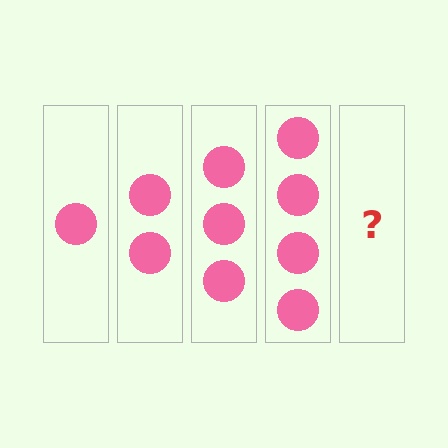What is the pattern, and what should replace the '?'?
The pattern is that each step adds one more circle. The '?' should be 5 circles.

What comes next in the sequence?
The next element should be 5 circles.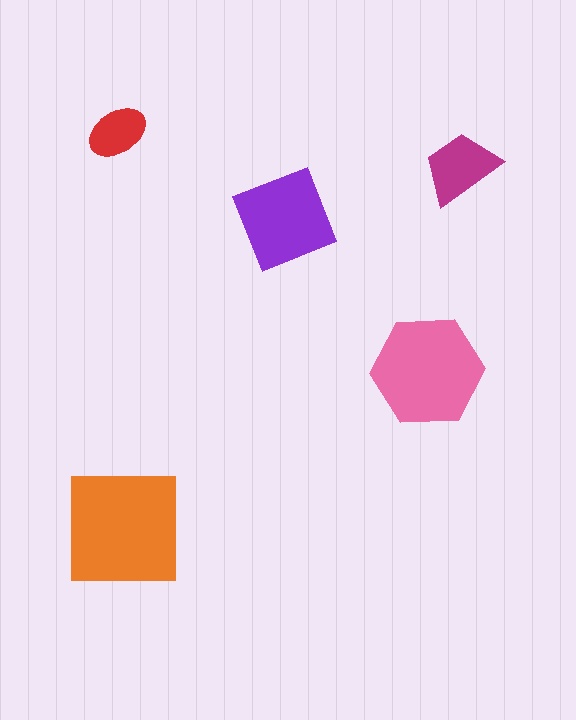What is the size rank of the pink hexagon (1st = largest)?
2nd.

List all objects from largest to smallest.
The orange square, the pink hexagon, the purple diamond, the magenta trapezoid, the red ellipse.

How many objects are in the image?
There are 5 objects in the image.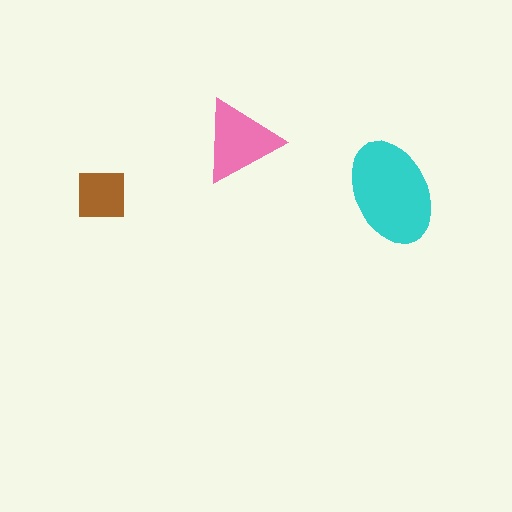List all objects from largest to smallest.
The cyan ellipse, the pink triangle, the brown square.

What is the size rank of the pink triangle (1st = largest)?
2nd.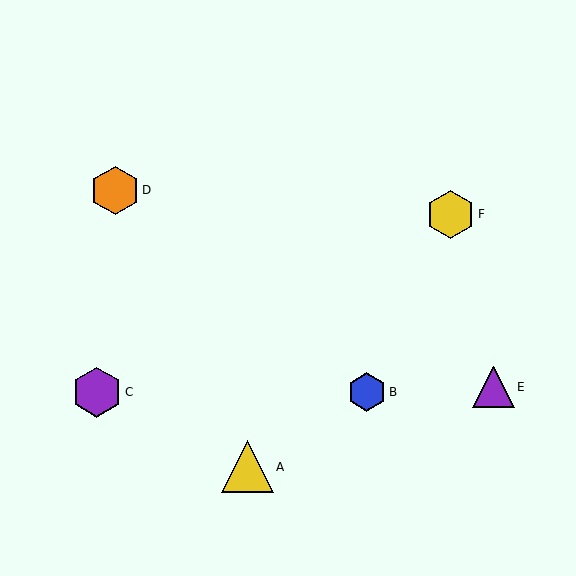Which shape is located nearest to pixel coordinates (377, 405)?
The blue hexagon (labeled B) at (367, 392) is nearest to that location.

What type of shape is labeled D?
Shape D is an orange hexagon.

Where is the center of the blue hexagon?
The center of the blue hexagon is at (367, 392).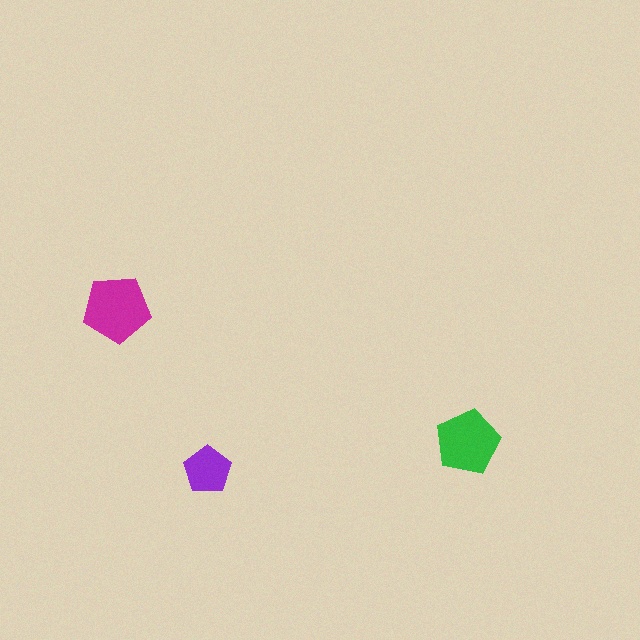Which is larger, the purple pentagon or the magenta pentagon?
The magenta one.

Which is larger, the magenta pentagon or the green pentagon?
The magenta one.